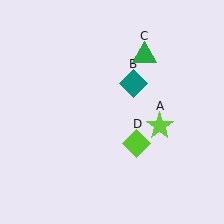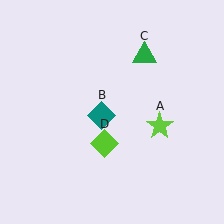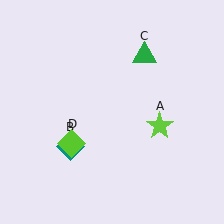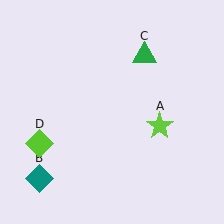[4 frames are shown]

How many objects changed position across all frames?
2 objects changed position: teal diamond (object B), lime diamond (object D).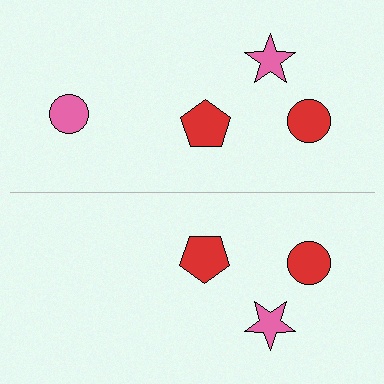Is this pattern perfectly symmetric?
No, the pattern is not perfectly symmetric. A pink circle is missing from the bottom side.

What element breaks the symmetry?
A pink circle is missing from the bottom side.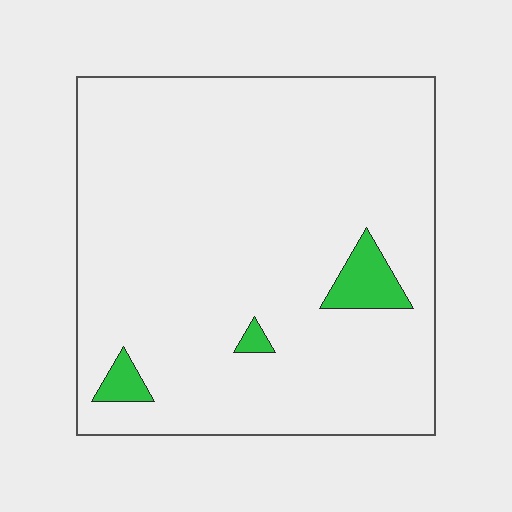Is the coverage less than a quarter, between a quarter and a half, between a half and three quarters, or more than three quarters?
Less than a quarter.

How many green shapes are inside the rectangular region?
3.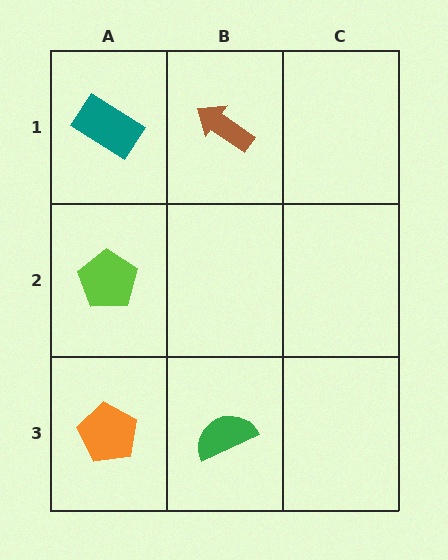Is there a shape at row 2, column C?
No, that cell is empty.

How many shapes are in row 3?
2 shapes.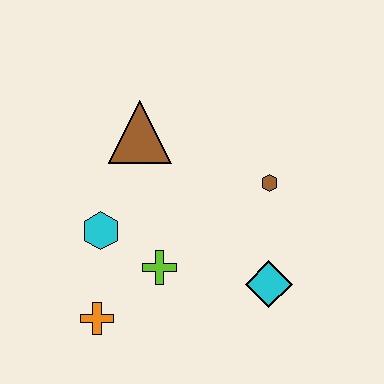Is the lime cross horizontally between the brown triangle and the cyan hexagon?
No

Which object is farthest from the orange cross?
The brown hexagon is farthest from the orange cross.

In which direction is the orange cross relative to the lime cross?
The orange cross is to the left of the lime cross.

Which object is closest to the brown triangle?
The cyan hexagon is closest to the brown triangle.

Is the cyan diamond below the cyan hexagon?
Yes